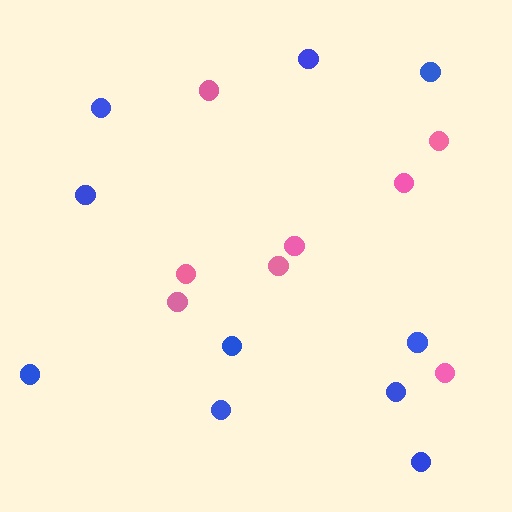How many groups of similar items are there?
There are 2 groups: one group of blue circles (10) and one group of pink circles (8).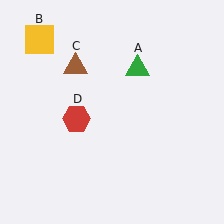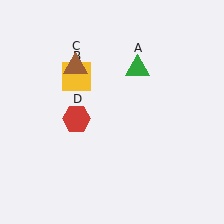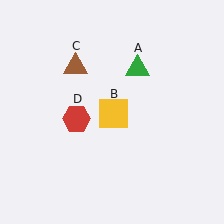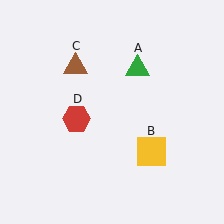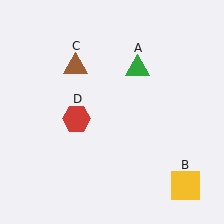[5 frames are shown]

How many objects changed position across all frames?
1 object changed position: yellow square (object B).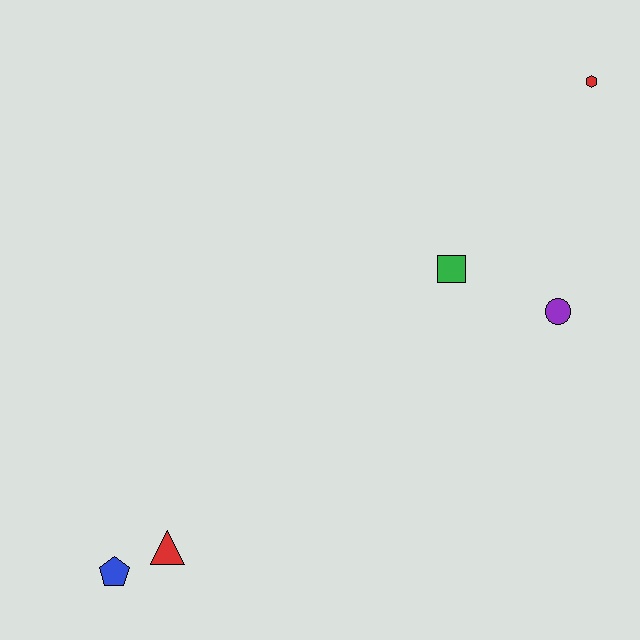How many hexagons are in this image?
There is 1 hexagon.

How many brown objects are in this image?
There are no brown objects.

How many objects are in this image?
There are 5 objects.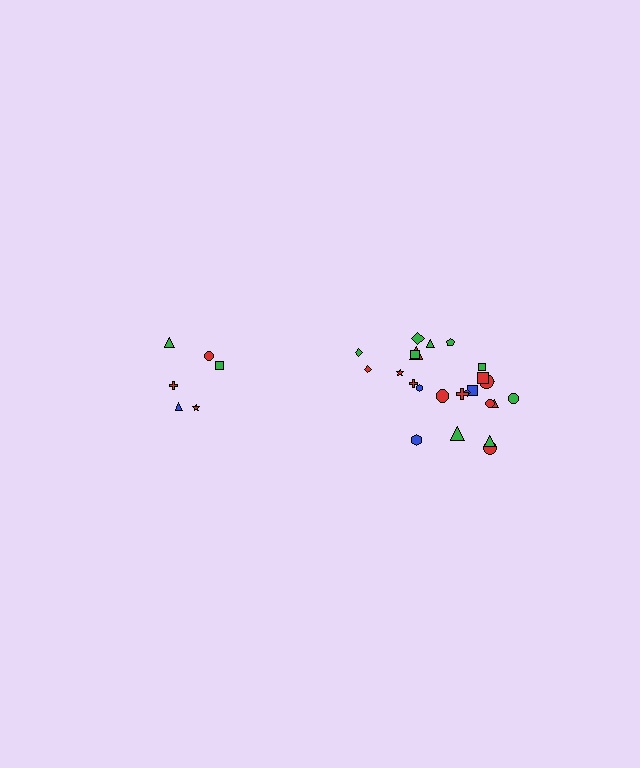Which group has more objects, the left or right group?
The right group.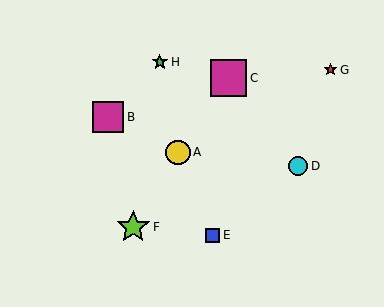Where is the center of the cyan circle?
The center of the cyan circle is at (298, 166).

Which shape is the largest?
The magenta square (labeled C) is the largest.